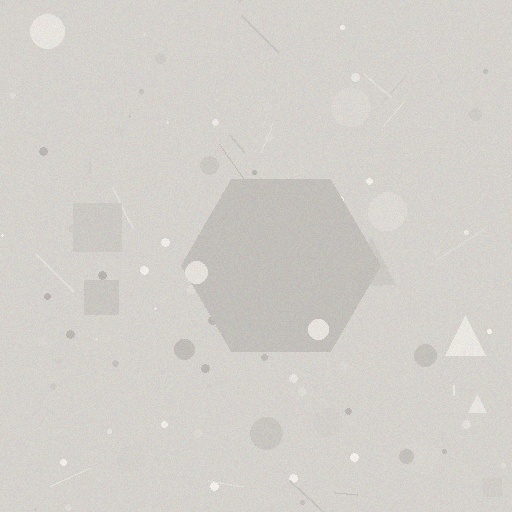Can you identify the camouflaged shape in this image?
The camouflaged shape is a hexagon.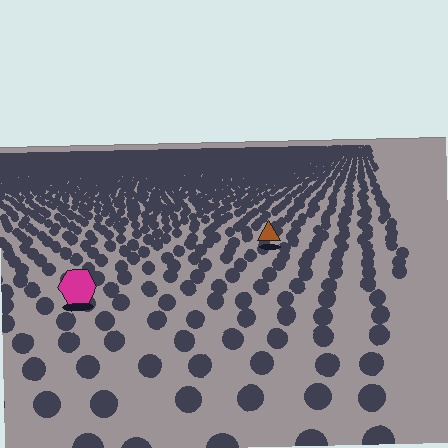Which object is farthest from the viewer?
The brown triangle is farthest from the viewer. It appears smaller and the ground texture around it is denser.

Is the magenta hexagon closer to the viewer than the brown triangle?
Yes. The magenta hexagon is closer — you can tell from the texture gradient: the ground texture is coarser near it.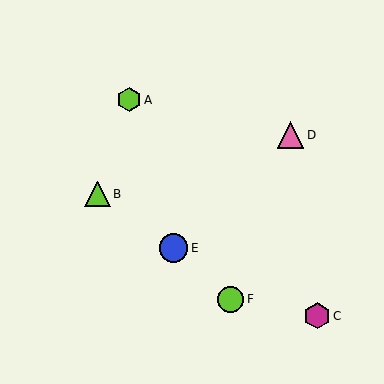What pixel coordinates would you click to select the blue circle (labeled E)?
Click at (174, 248) to select the blue circle E.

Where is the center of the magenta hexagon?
The center of the magenta hexagon is at (317, 316).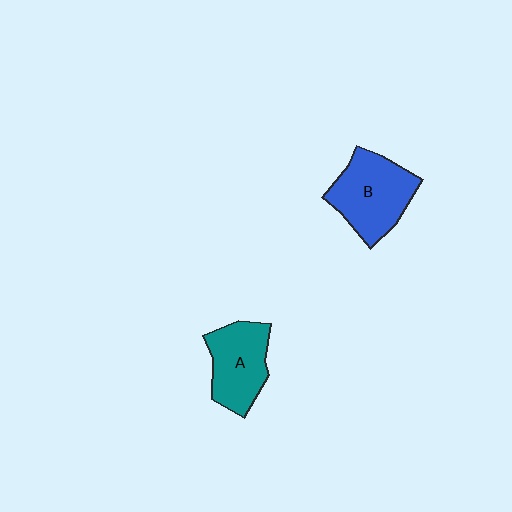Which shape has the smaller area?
Shape A (teal).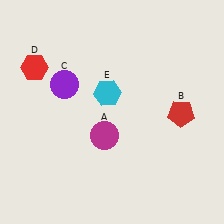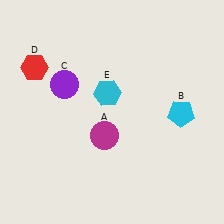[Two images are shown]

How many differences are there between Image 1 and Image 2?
There is 1 difference between the two images.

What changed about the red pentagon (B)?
In Image 1, B is red. In Image 2, it changed to cyan.